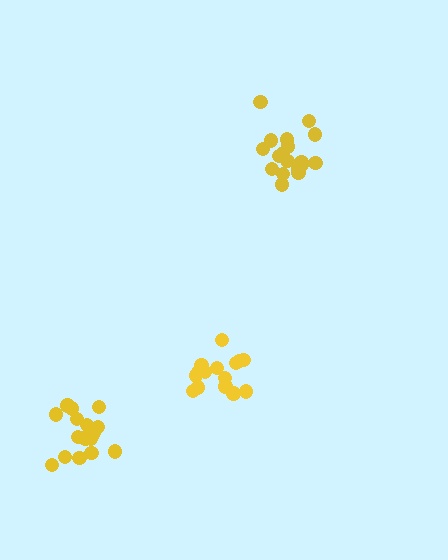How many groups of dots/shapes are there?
There are 3 groups.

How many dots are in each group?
Group 1: 15 dots, Group 2: 19 dots, Group 3: 19 dots (53 total).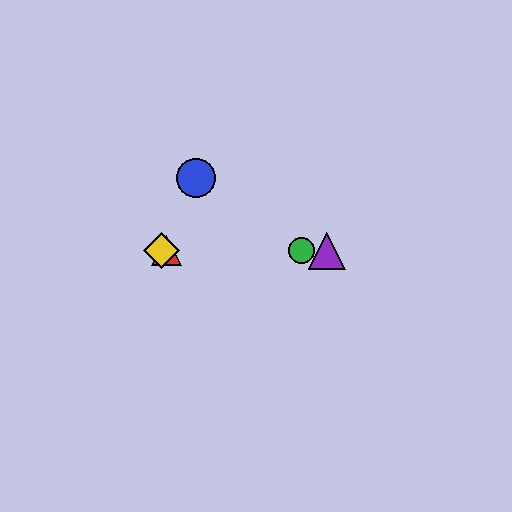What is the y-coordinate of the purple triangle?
The purple triangle is at y≈251.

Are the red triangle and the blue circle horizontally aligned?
No, the red triangle is at y≈251 and the blue circle is at y≈178.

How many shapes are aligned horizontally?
4 shapes (the red triangle, the green circle, the yellow diamond, the purple triangle) are aligned horizontally.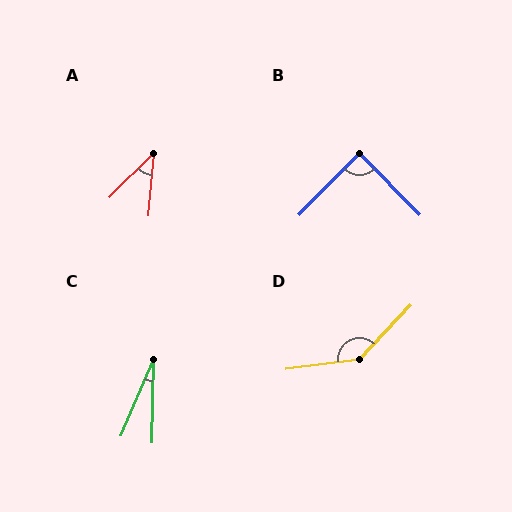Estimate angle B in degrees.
Approximately 88 degrees.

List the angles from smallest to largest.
C (22°), A (40°), B (88°), D (140°).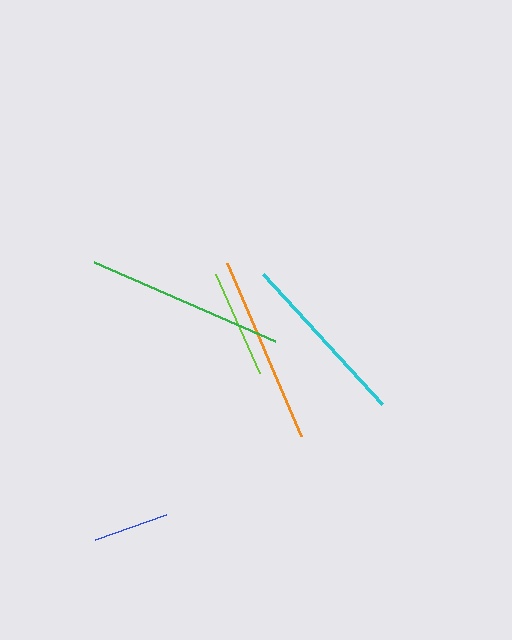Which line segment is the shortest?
The blue line is the shortest at approximately 75 pixels.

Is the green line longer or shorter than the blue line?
The green line is longer than the blue line.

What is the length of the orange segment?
The orange segment is approximately 188 pixels long.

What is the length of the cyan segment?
The cyan segment is approximately 176 pixels long.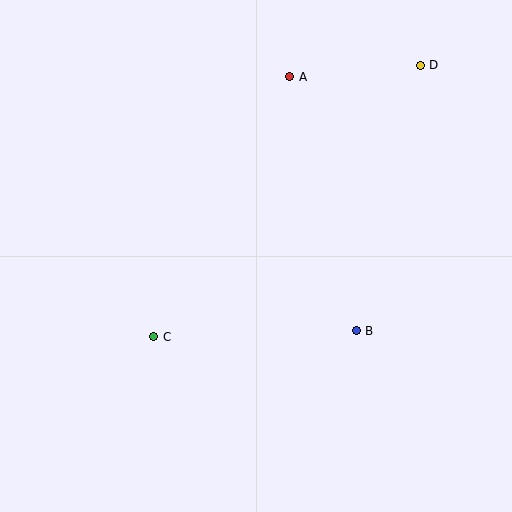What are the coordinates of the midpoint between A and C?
The midpoint between A and C is at (222, 207).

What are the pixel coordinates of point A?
Point A is at (290, 77).